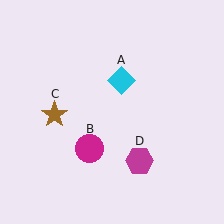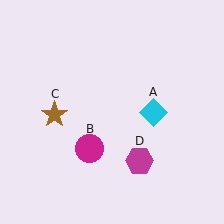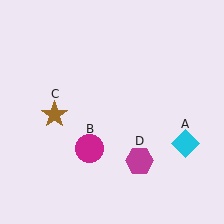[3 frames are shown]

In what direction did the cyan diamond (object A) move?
The cyan diamond (object A) moved down and to the right.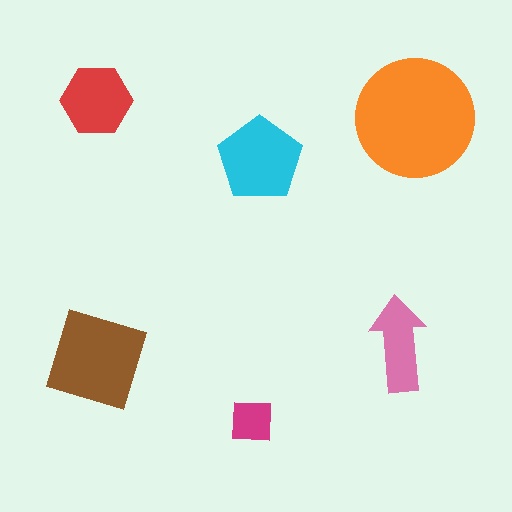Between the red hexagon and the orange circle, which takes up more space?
The orange circle.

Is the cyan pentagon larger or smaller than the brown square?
Smaller.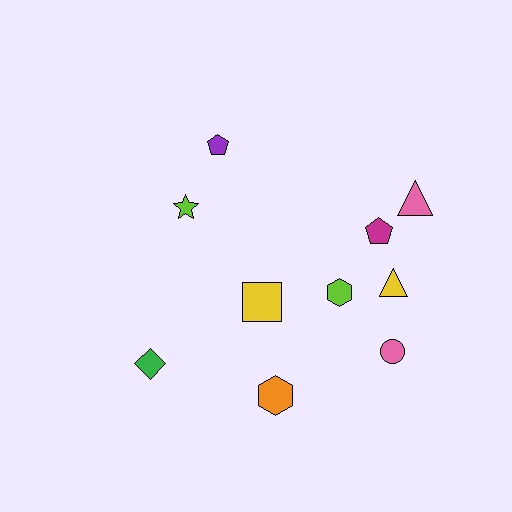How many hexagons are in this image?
There are 2 hexagons.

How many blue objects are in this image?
There are no blue objects.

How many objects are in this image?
There are 10 objects.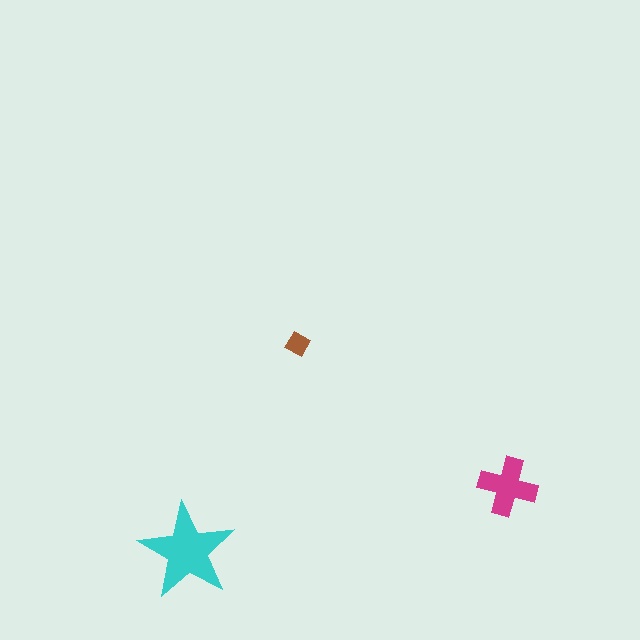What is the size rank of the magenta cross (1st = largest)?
2nd.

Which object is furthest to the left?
The cyan star is leftmost.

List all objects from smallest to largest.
The brown diamond, the magenta cross, the cyan star.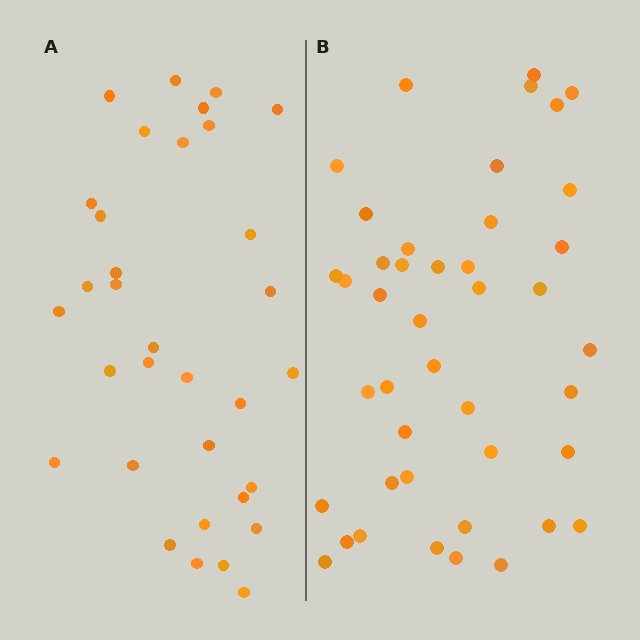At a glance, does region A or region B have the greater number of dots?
Region B (the right region) has more dots.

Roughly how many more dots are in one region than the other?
Region B has roughly 10 or so more dots than region A.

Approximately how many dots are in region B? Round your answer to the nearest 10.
About 40 dots. (The exact count is 43, which rounds to 40.)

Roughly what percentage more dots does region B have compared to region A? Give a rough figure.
About 30% more.